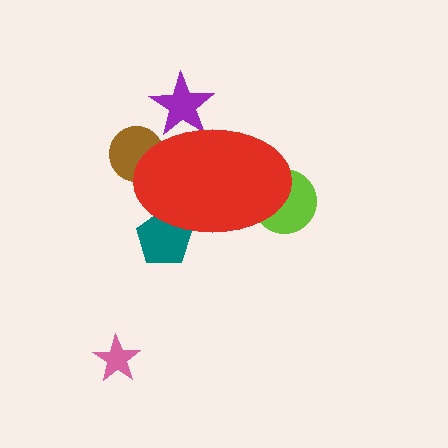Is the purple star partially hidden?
Yes, the purple star is partially hidden behind the red ellipse.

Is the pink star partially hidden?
No, the pink star is fully visible.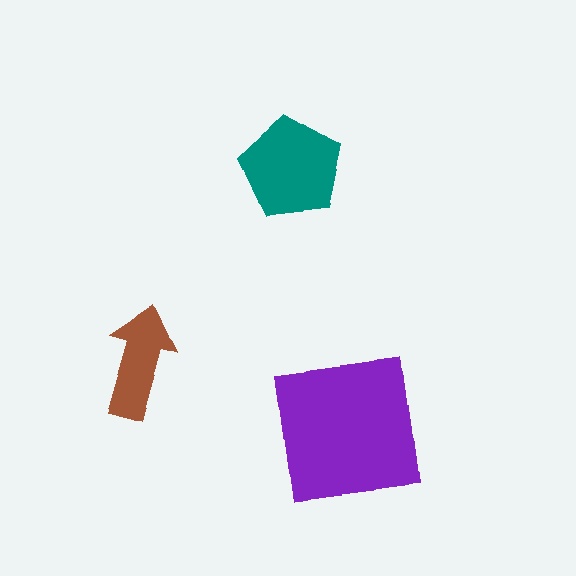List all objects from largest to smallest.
The purple square, the teal pentagon, the brown arrow.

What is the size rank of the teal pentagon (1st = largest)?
2nd.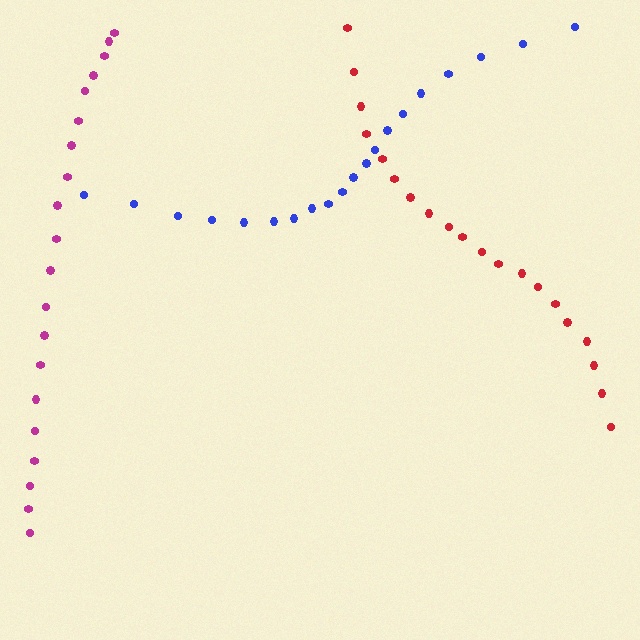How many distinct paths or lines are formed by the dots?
There are 3 distinct paths.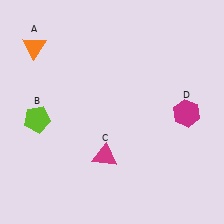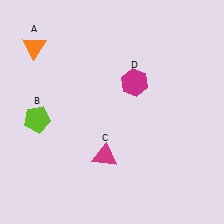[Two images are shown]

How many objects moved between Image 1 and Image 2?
1 object moved between the two images.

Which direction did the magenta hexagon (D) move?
The magenta hexagon (D) moved left.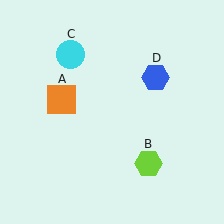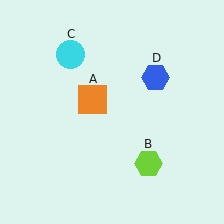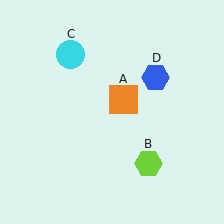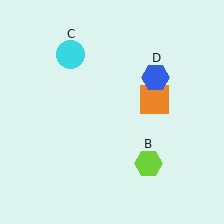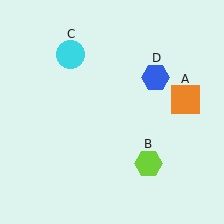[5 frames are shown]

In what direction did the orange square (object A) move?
The orange square (object A) moved right.